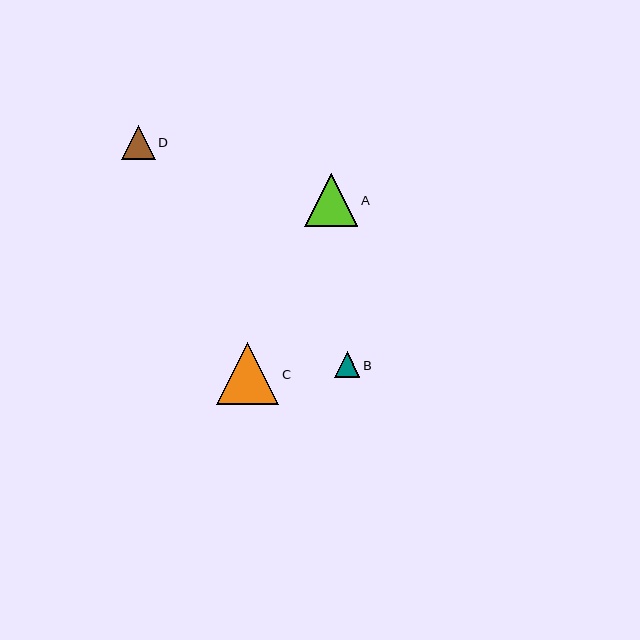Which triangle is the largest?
Triangle C is the largest with a size of approximately 62 pixels.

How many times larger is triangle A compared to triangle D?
Triangle A is approximately 1.6 times the size of triangle D.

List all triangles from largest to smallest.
From largest to smallest: C, A, D, B.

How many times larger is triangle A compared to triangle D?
Triangle A is approximately 1.6 times the size of triangle D.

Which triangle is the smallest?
Triangle B is the smallest with a size of approximately 25 pixels.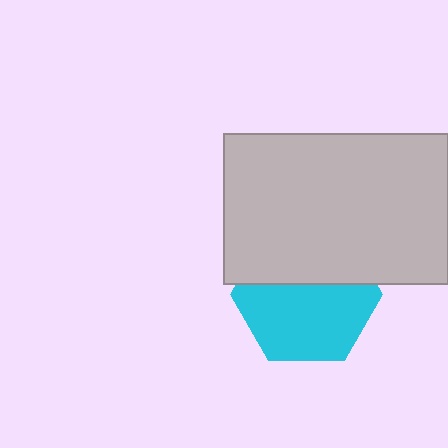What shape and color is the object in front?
The object in front is a light gray rectangle.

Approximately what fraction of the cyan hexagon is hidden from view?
Roughly 41% of the cyan hexagon is hidden behind the light gray rectangle.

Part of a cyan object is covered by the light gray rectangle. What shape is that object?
It is a hexagon.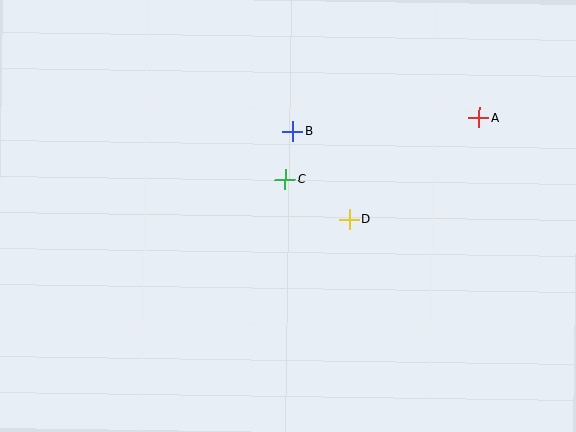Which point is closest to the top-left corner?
Point B is closest to the top-left corner.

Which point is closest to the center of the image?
Point C at (285, 179) is closest to the center.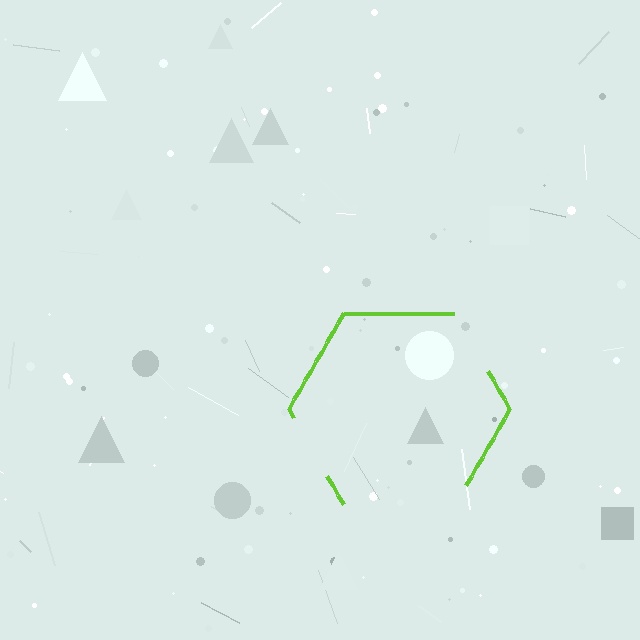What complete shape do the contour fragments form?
The contour fragments form a hexagon.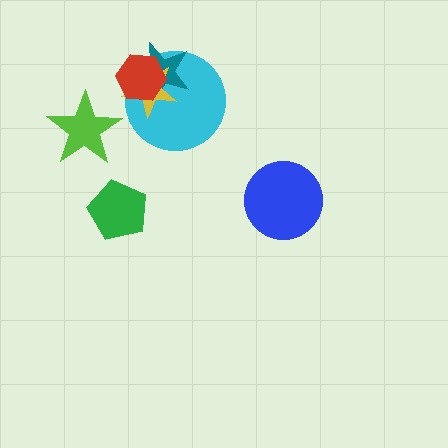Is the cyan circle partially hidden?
Yes, it is partially covered by another shape.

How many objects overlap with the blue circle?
0 objects overlap with the blue circle.